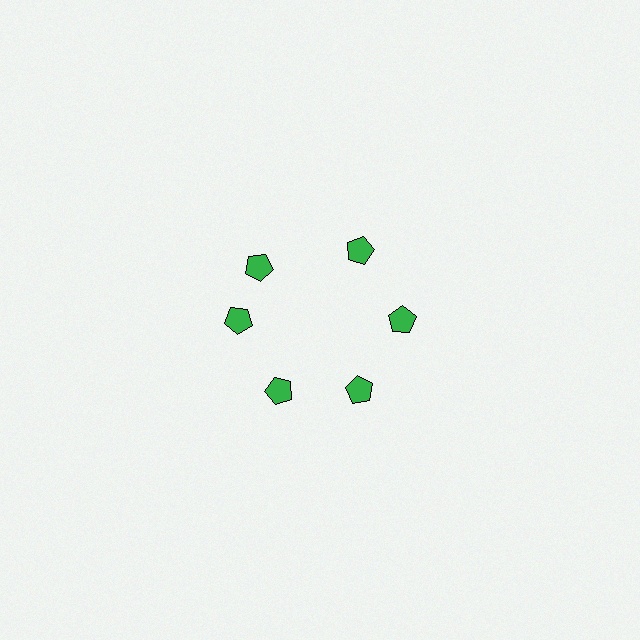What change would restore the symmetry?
The symmetry would be restored by rotating it back into even spacing with its neighbors so that all 6 pentagons sit at equal angles and equal distance from the center.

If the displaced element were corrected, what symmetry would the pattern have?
It would have 6-fold rotational symmetry — the pattern would map onto itself every 60 degrees.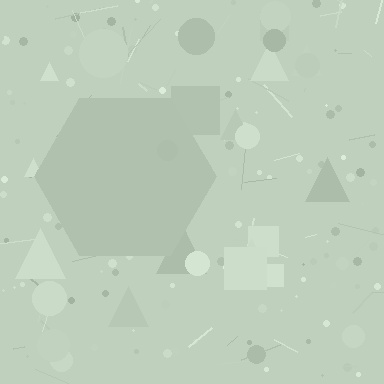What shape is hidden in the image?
A hexagon is hidden in the image.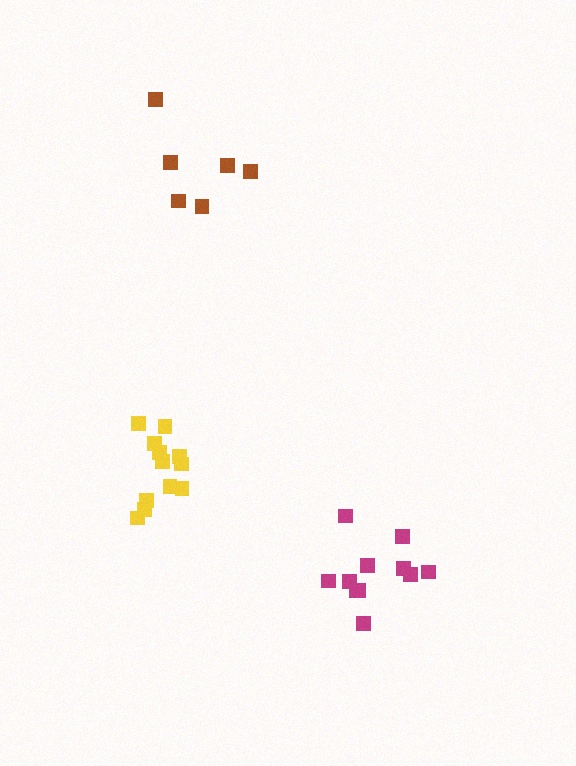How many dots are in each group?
Group 1: 12 dots, Group 2: 11 dots, Group 3: 6 dots (29 total).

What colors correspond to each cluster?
The clusters are colored: yellow, magenta, brown.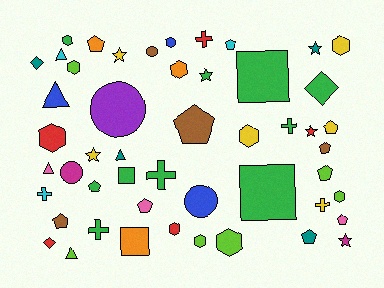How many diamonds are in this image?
There are 3 diamonds.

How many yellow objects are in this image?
There are 6 yellow objects.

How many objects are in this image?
There are 50 objects.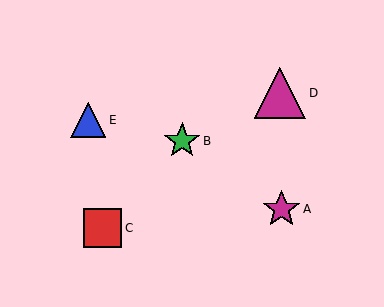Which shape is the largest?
The magenta triangle (labeled D) is the largest.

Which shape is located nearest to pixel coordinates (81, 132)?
The blue triangle (labeled E) at (88, 120) is nearest to that location.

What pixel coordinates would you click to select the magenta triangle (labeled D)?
Click at (280, 93) to select the magenta triangle D.